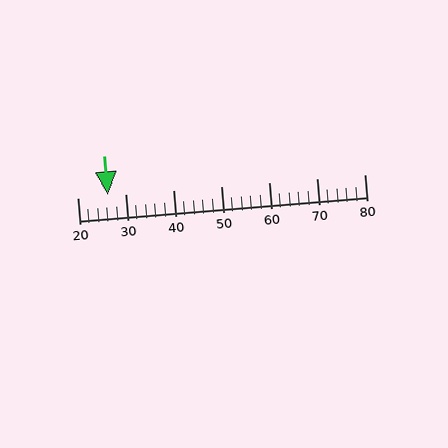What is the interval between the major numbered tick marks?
The major tick marks are spaced 10 units apart.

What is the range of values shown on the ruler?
The ruler shows values from 20 to 80.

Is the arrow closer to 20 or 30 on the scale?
The arrow is closer to 30.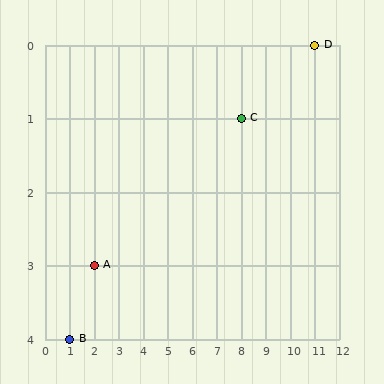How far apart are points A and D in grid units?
Points A and D are 9 columns and 3 rows apart (about 9.5 grid units diagonally).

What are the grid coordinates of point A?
Point A is at grid coordinates (2, 3).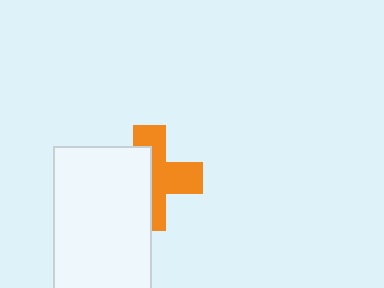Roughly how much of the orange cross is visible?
About half of it is visible (roughly 53%).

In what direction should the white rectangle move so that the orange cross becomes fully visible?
The white rectangle should move left. That is the shortest direction to clear the overlap and leave the orange cross fully visible.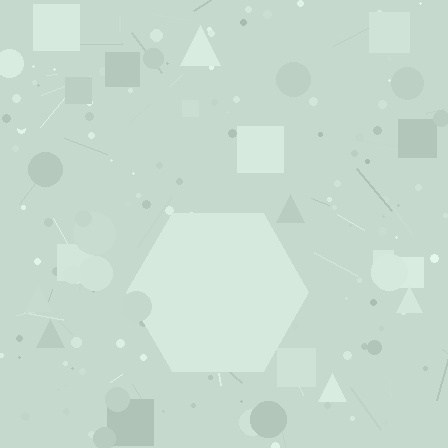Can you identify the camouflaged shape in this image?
The camouflaged shape is a hexagon.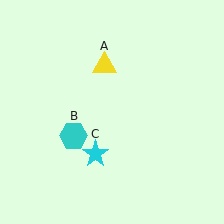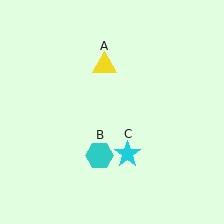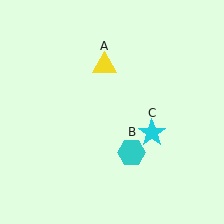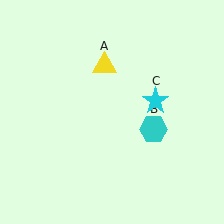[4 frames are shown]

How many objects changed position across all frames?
2 objects changed position: cyan hexagon (object B), cyan star (object C).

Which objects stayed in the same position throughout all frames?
Yellow triangle (object A) remained stationary.